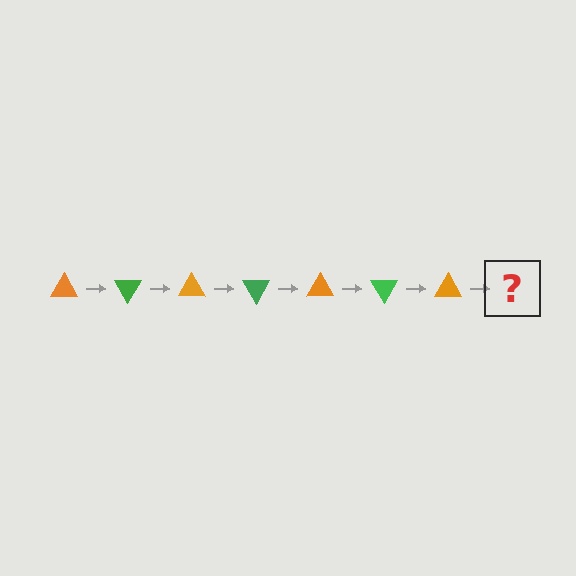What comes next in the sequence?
The next element should be a green triangle, rotated 420 degrees from the start.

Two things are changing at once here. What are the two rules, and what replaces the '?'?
The two rules are that it rotates 60 degrees each step and the color cycles through orange and green. The '?' should be a green triangle, rotated 420 degrees from the start.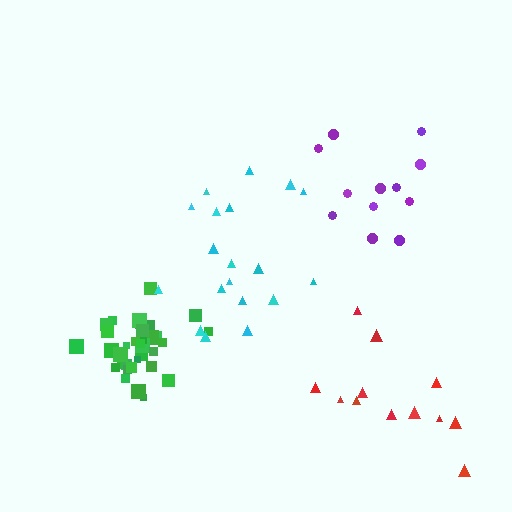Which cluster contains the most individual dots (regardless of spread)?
Green (34).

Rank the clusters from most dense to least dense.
green, cyan, purple, red.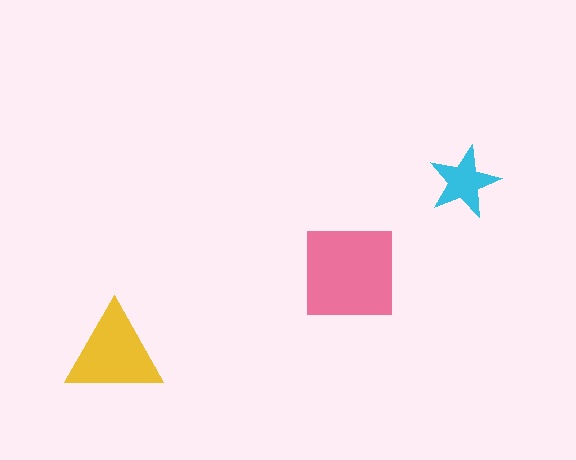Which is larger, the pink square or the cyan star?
The pink square.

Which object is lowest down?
The yellow triangle is bottommost.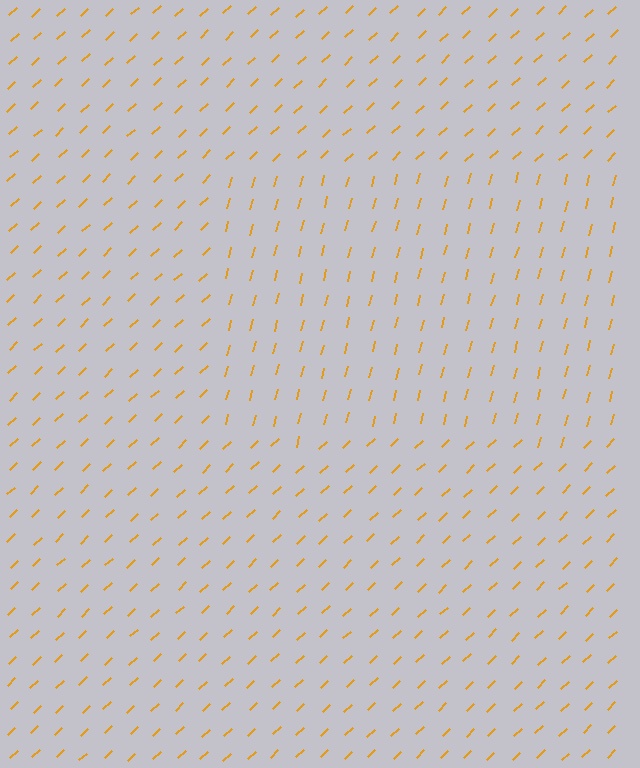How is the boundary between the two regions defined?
The boundary is defined purely by a change in line orientation (approximately 32 degrees difference). All lines are the same color and thickness.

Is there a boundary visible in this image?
Yes, there is a texture boundary formed by a change in line orientation.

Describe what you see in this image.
The image is filled with small orange line segments. A rectangle region in the image has lines oriented differently from the surrounding lines, creating a visible texture boundary.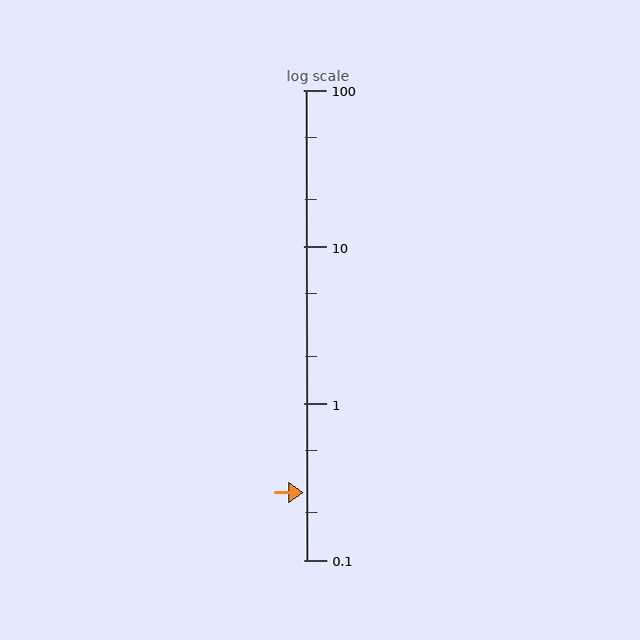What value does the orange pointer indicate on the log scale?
The pointer indicates approximately 0.27.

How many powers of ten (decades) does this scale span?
The scale spans 3 decades, from 0.1 to 100.